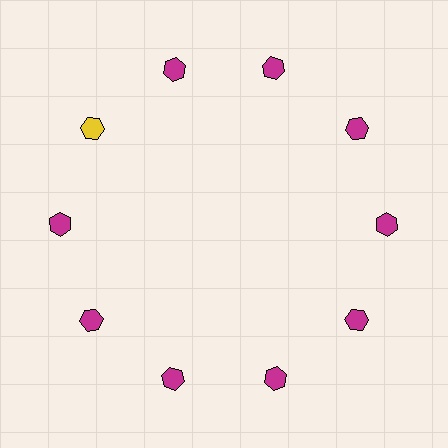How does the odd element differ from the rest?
It has a different color: yellow instead of magenta.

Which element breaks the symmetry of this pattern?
The yellow hexagon at roughly the 10 o'clock position breaks the symmetry. All other shapes are magenta hexagons.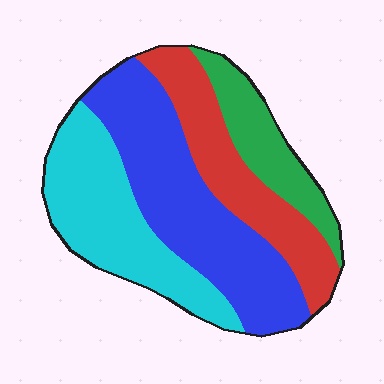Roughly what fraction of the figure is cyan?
Cyan takes up about one quarter (1/4) of the figure.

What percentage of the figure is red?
Red covers about 20% of the figure.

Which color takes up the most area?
Blue, at roughly 35%.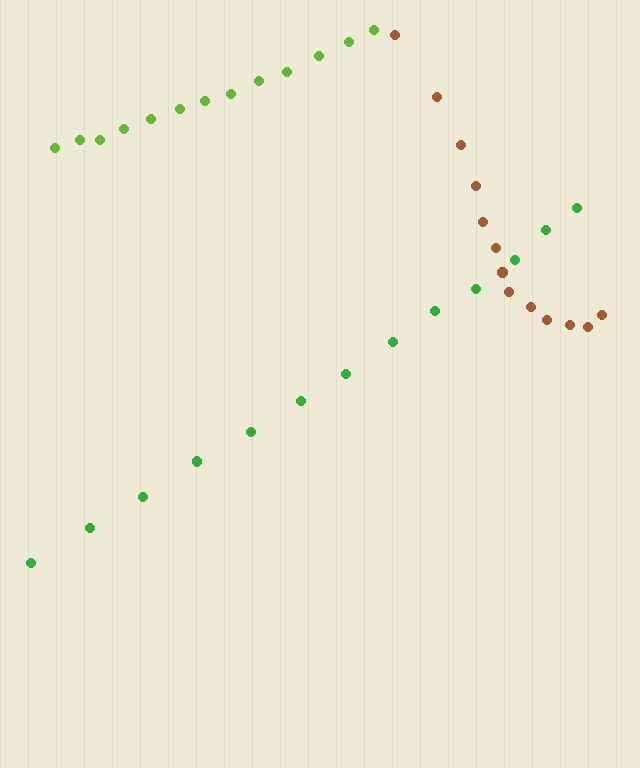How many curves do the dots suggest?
There are 3 distinct paths.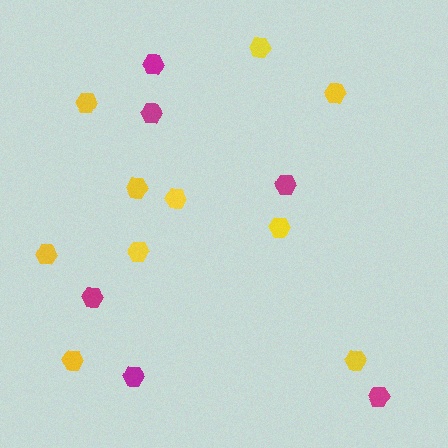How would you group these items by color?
There are 2 groups: one group of magenta hexagons (6) and one group of yellow hexagons (10).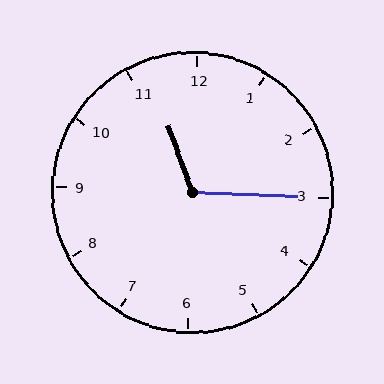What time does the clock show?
11:15.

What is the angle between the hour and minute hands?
Approximately 112 degrees.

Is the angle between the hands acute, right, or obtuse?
It is obtuse.